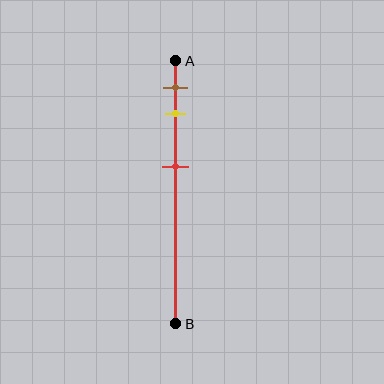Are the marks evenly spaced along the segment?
No, the marks are not evenly spaced.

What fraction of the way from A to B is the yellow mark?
The yellow mark is approximately 20% (0.2) of the way from A to B.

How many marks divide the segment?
There are 3 marks dividing the segment.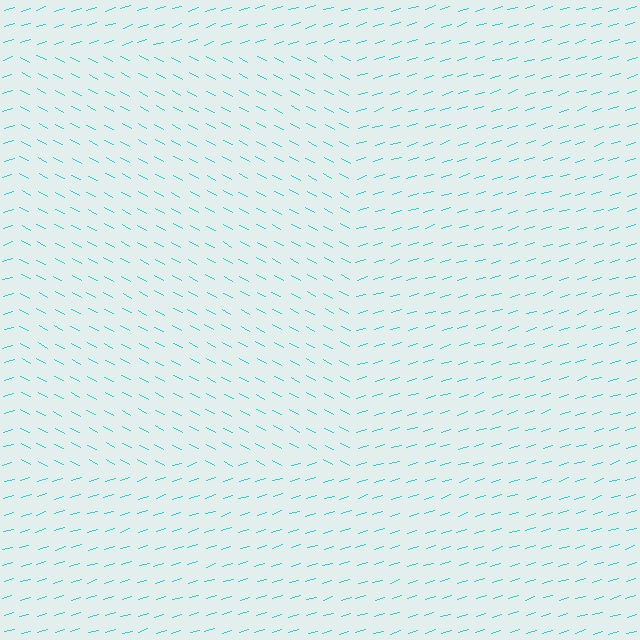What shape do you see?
I see a rectangle.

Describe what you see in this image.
The image is filled with small cyan line segments. A rectangle region in the image has lines oriented differently from the surrounding lines, creating a visible texture boundary.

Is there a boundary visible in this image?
Yes, there is a texture boundary formed by a change in line orientation.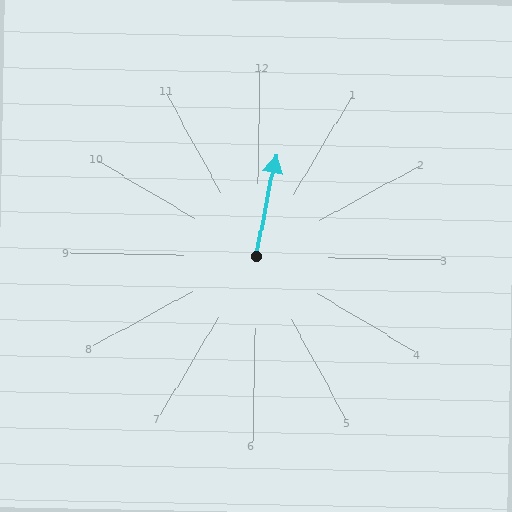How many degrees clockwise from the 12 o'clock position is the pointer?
Approximately 10 degrees.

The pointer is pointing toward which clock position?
Roughly 12 o'clock.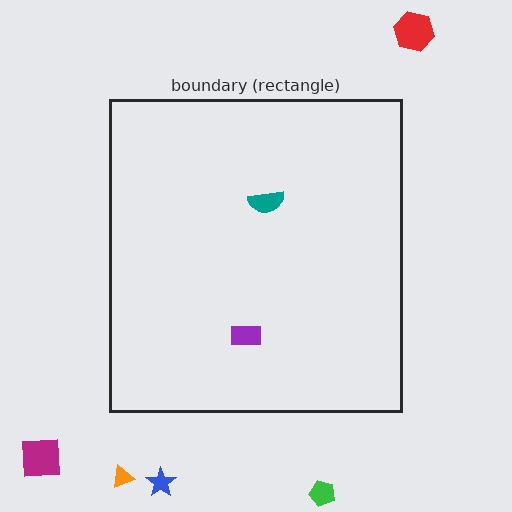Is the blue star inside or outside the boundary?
Outside.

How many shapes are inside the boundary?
2 inside, 5 outside.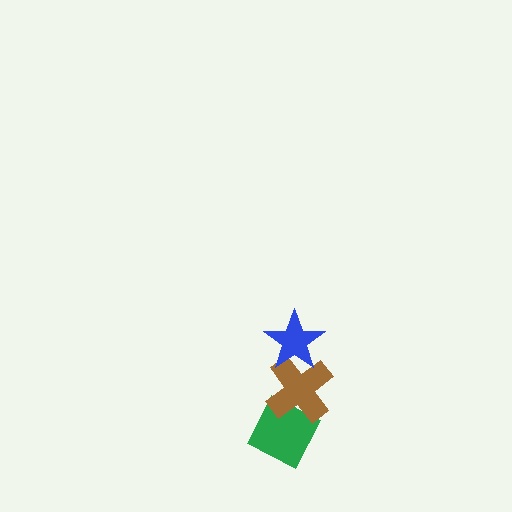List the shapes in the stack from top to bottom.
From top to bottom: the blue star, the brown cross, the green diamond.